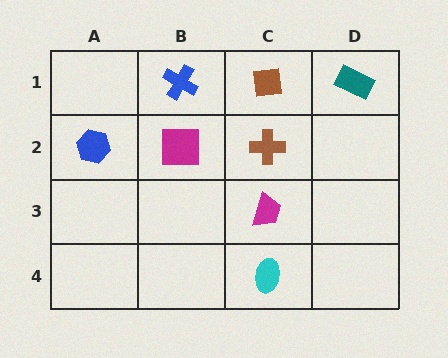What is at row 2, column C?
A brown cross.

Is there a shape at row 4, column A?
No, that cell is empty.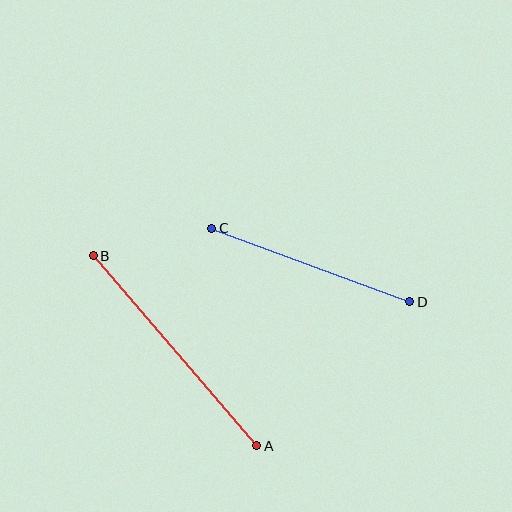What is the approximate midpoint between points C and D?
The midpoint is at approximately (311, 265) pixels.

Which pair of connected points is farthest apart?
Points A and B are farthest apart.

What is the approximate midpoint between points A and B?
The midpoint is at approximately (175, 351) pixels.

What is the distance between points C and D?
The distance is approximately 211 pixels.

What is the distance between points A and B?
The distance is approximately 251 pixels.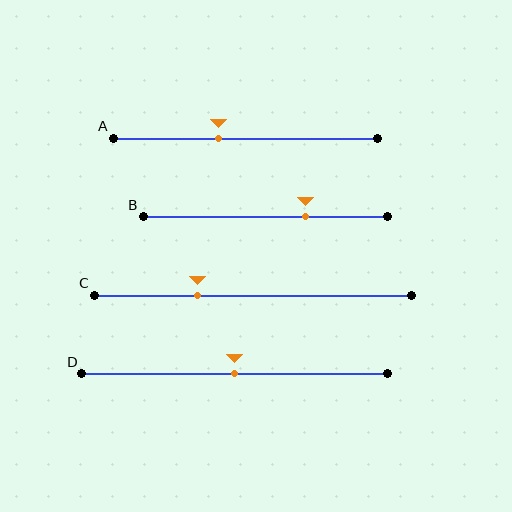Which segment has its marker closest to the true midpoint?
Segment D has its marker closest to the true midpoint.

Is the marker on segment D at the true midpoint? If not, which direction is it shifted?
Yes, the marker on segment D is at the true midpoint.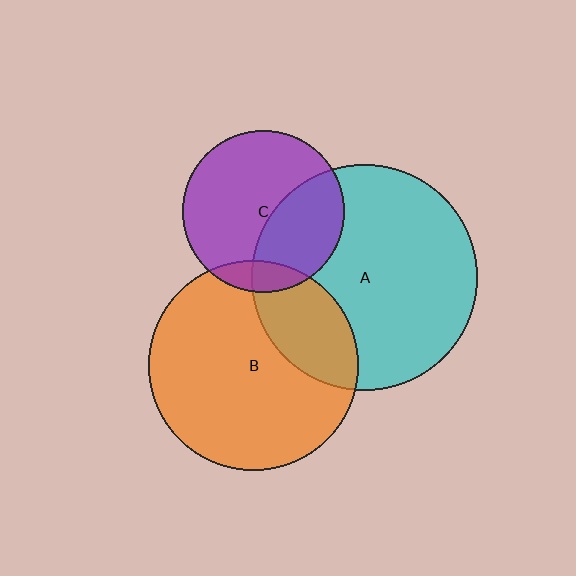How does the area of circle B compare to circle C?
Approximately 1.7 times.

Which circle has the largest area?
Circle A (cyan).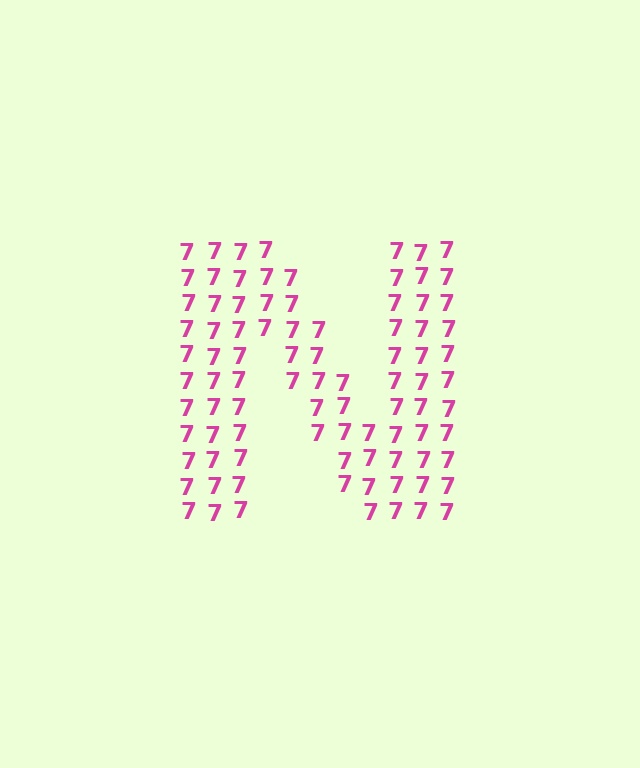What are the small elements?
The small elements are digit 7's.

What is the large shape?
The large shape is the letter N.